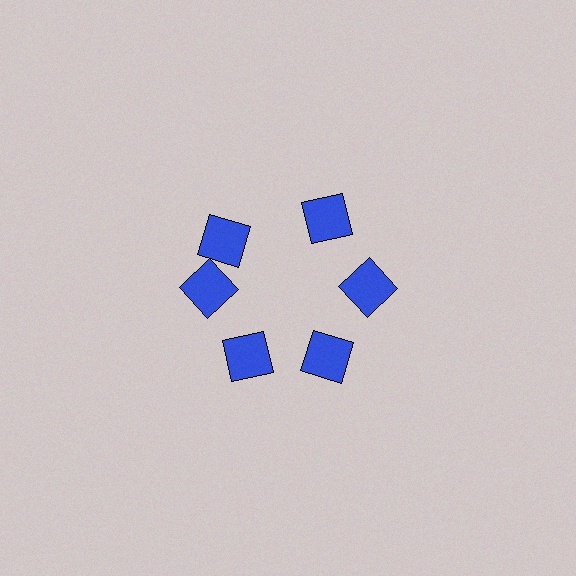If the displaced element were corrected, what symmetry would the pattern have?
It would have 6-fold rotational symmetry — the pattern would map onto itself every 60 degrees.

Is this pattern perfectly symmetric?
No. The 6 blue squares are arranged in a ring, but one element near the 11 o'clock position is rotated out of alignment along the ring, breaking the 6-fold rotational symmetry.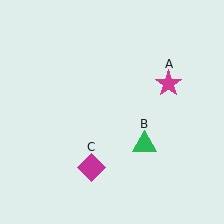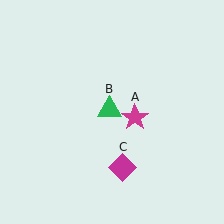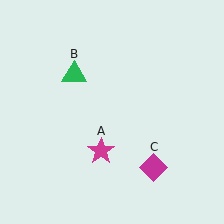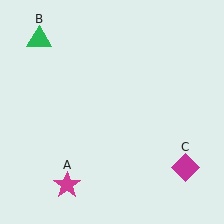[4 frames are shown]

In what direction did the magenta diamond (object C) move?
The magenta diamond (object C) moved right.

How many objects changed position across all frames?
3 objects changed position: magenta star (object A), green triangle (object B), magenta diamond (object C).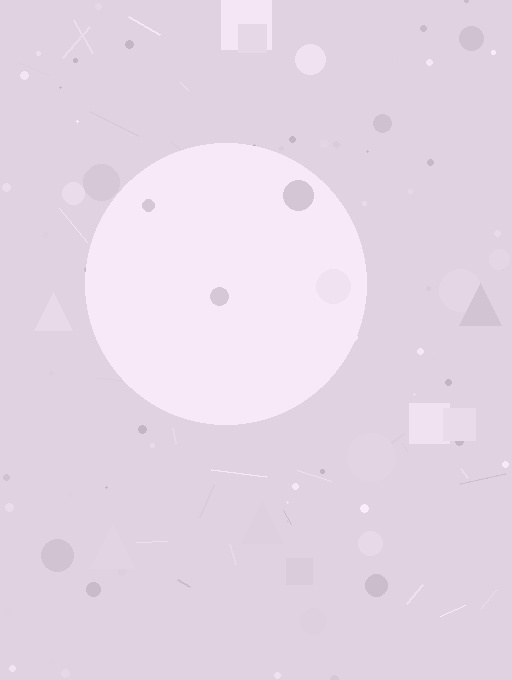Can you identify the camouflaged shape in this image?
The camouflaged shape is a circle.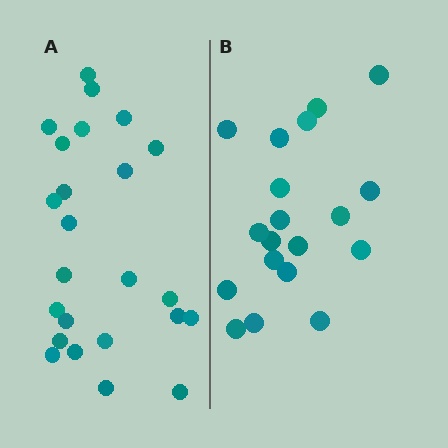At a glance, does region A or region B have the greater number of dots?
Region A (the left region) has more dots.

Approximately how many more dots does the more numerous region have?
Region A has about 5 more dots than region B.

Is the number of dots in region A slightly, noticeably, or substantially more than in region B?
Region A has noticeably more, but not dramatically so. The ratio is roughly 1.3 to 1.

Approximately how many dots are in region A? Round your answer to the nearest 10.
About 20 dots. (The exact count is 24, which rounds to 20.)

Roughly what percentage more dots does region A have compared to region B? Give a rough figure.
About 25% more.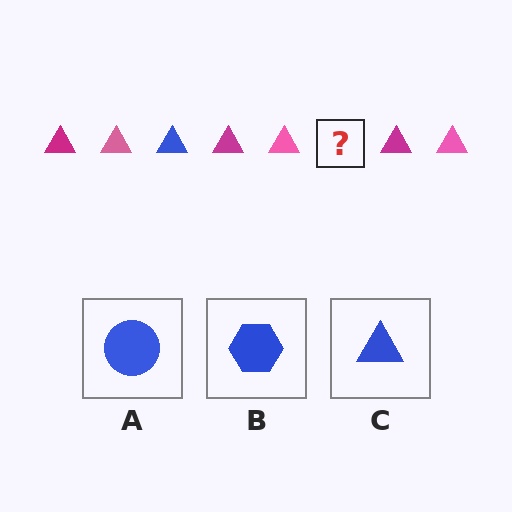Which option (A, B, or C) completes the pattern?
C.